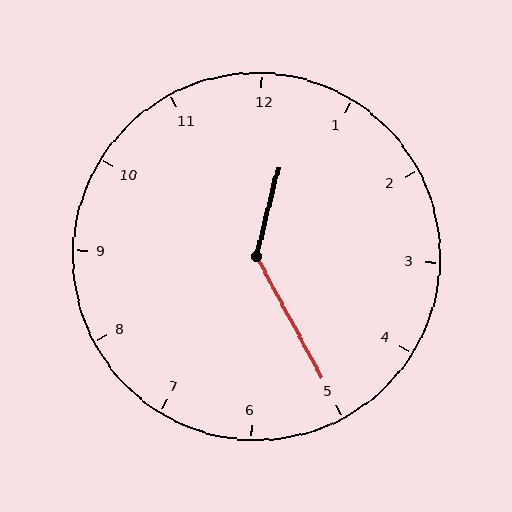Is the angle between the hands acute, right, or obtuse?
It is obtuse.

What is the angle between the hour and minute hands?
Approximately 138 degrees.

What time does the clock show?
12:25.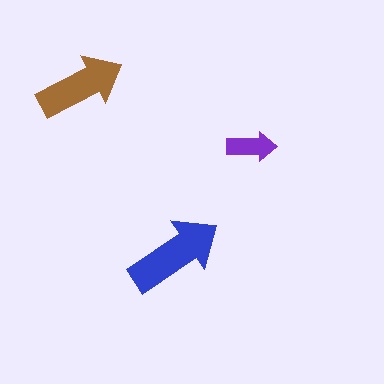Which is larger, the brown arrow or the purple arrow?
The brown one.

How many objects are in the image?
There are 3 objects in the image.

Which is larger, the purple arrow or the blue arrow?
The blue one.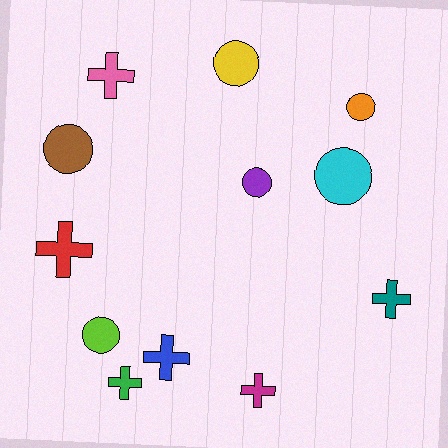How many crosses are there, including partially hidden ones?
There are 6 crosses.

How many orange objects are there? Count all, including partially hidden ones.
There is 1 orange object.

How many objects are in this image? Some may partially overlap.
There are 12 objects.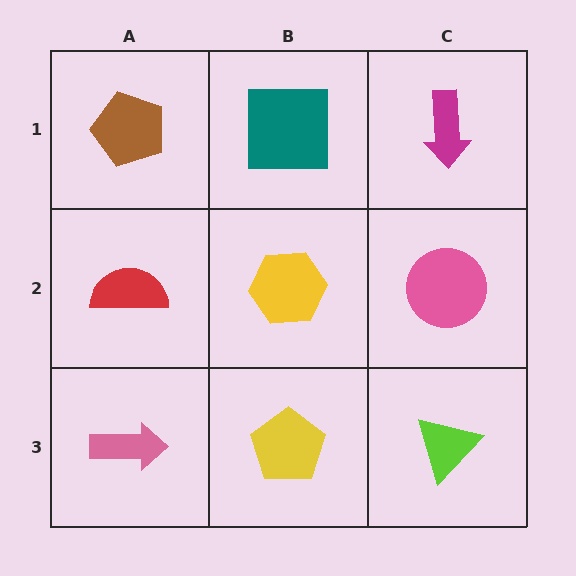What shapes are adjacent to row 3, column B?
A yellow hexagon (row 2, column B), a pink arrow (row 3, column A), a lime triangle (row 3, column C).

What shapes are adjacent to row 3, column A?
A red semicircle (row 2, column A), a yellow pentagon (row 3, column B).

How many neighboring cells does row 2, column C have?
3.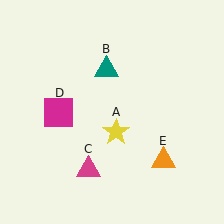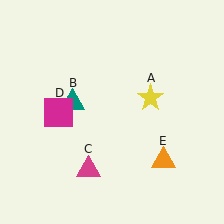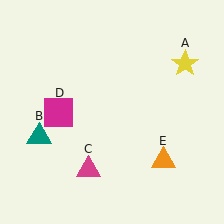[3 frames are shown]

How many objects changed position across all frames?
2 objects changed position: yellow star (object A), teal triangle (object B).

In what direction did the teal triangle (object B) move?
The teal triangle (object B) moved down and to the left.